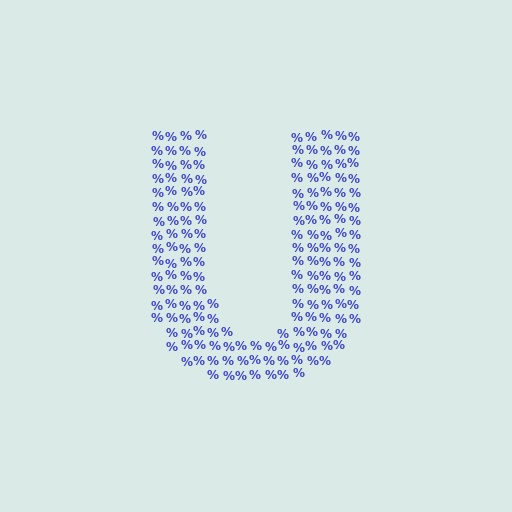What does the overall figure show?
The overall figure shows the letter U.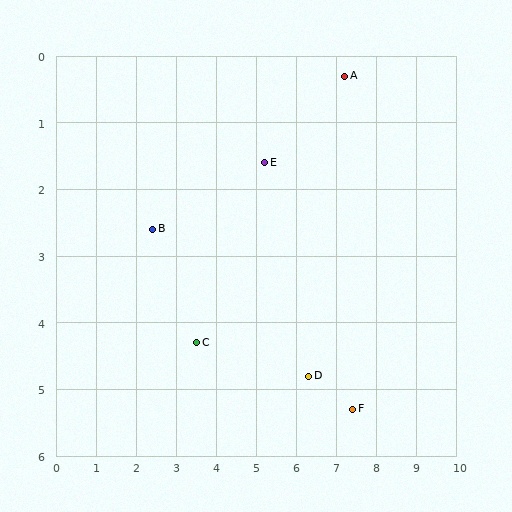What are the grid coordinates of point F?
Point F is at approximately (7.4, 5.3).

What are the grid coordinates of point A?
Point A is at approximately (7.2, 0.3).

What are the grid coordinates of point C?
Point C is at approximately (3.5, 4.3).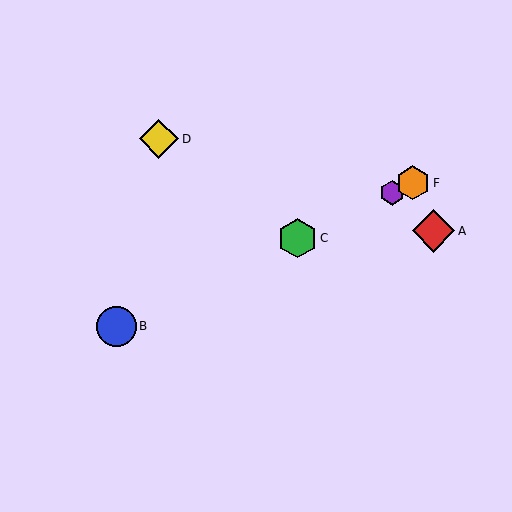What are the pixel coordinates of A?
Object A is at (434, 231).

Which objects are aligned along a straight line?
Objects B, C, E, F are aligned along a straight line.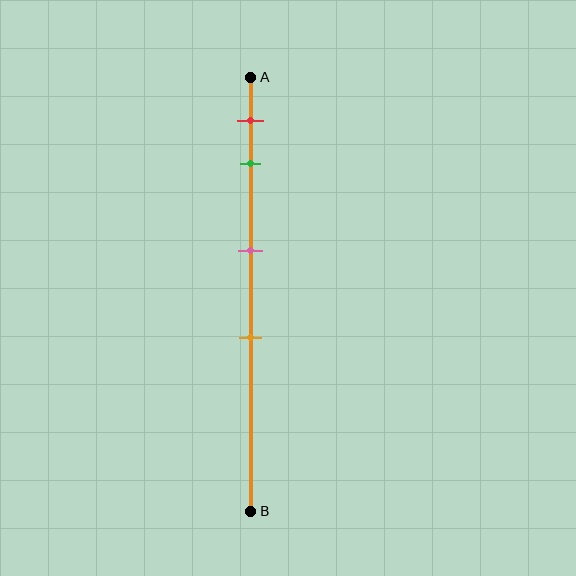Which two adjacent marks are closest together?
The red and green marks are the closest adjacent pair.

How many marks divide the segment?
There are 4 marks dividing the segment.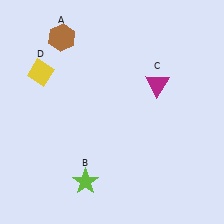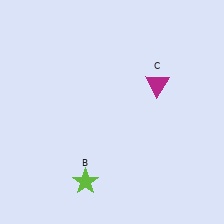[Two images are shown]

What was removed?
The yellow diamond (D), the brown hexagon (A) were removed in Image 2.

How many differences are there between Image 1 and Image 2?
There are 2 differences between the two images.